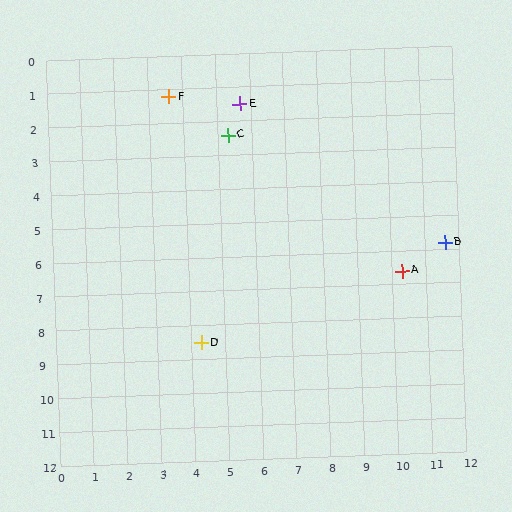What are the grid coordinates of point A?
Point A is at approximately (10.3, 6.6).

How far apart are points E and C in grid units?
Points E and C are about 1.0 grid units apart.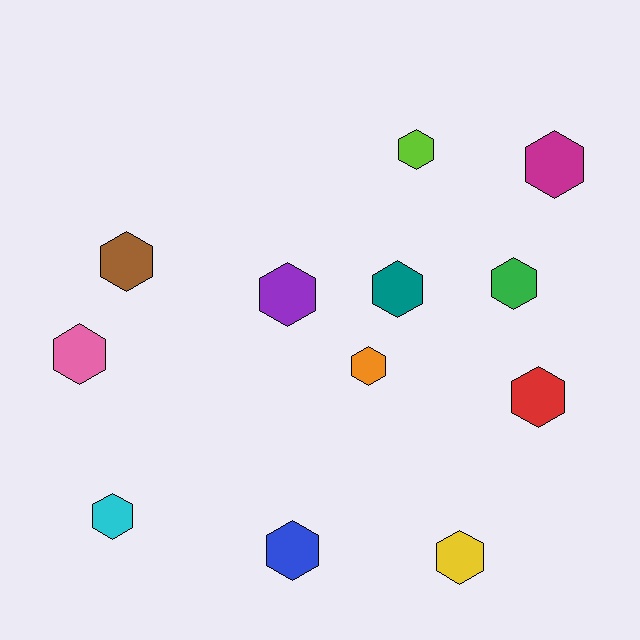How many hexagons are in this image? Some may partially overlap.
There are 12 hexagons.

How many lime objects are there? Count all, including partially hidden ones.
There is 1 lime object.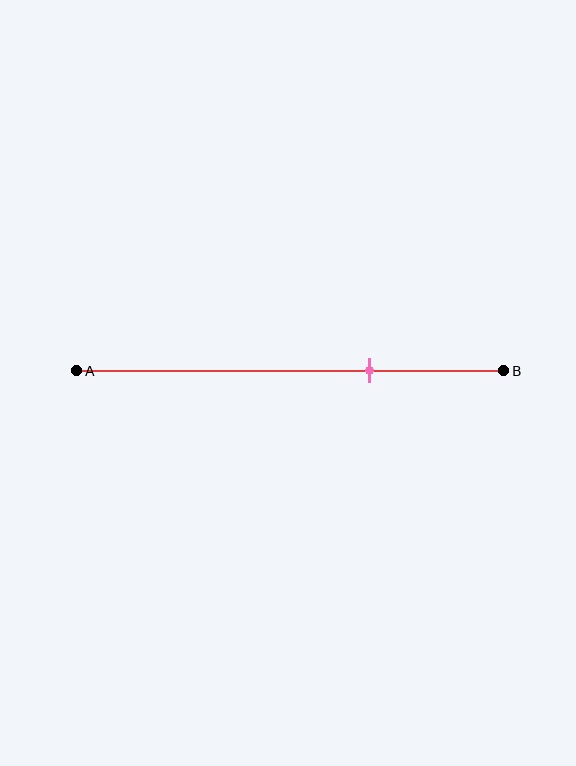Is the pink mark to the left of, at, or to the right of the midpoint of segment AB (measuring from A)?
The pink mark is to the right of the midpoint of segment AB.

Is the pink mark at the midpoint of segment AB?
No, the mark is at about 70% from A, not at the 50% midpoint.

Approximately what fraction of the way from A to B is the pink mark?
The pink mark is approximately 70% of the way from A to B.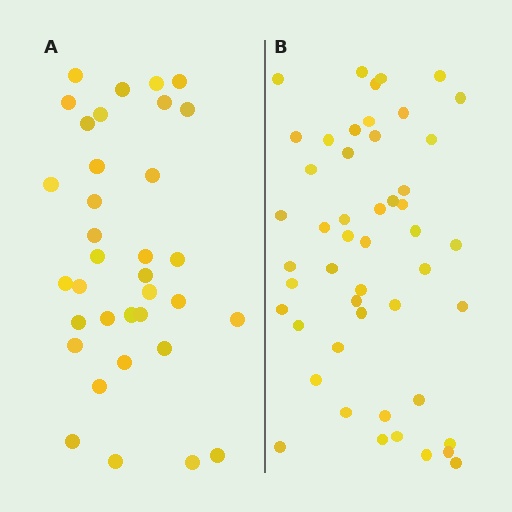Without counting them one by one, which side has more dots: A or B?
Region B (the right region) has more dots.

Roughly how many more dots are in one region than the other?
Region B has approximately 15 more dots than region A.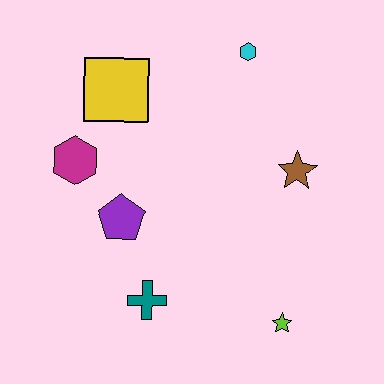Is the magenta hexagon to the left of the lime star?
Yes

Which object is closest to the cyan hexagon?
The brown star is closest to the cyan hexagon.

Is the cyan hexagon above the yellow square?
Yes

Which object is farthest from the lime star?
The yellow square is farthest from the lime star.